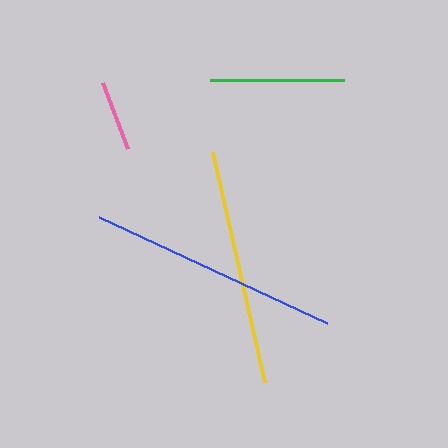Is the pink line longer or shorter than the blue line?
The blue line is longer than the pink line.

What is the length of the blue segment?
The blue segment is approximately 251 pixels long.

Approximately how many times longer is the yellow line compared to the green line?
The yellow line is approximately 1.8 times the length of the green line.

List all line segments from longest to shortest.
From longest to shortest: blue, yellow, green, pink.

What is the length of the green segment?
The green segment is approximately 134 pixels long.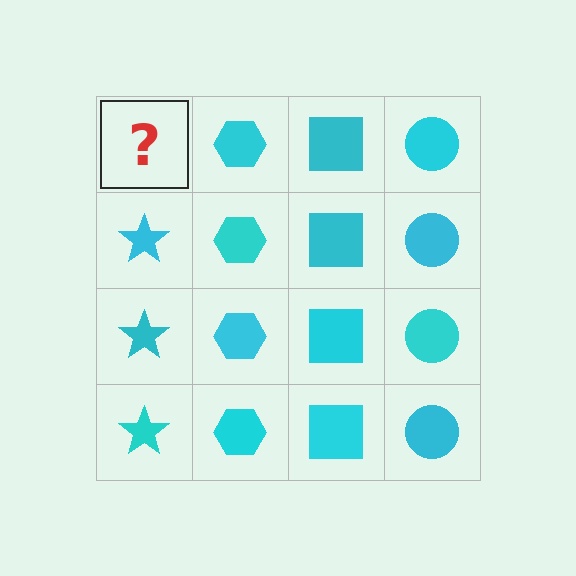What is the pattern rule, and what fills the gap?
The rule is that each column has a consistent shape. The gap should be filled with a cyan star.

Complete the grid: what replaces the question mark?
The question mark should be replaced with a cyan star.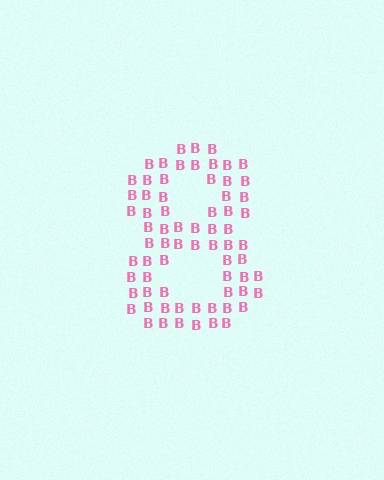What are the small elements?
The small elements are letter B's.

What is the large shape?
The large shape is the digit 8.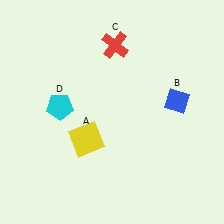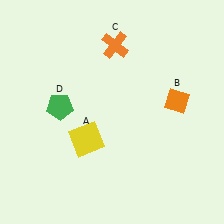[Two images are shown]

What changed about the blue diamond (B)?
In Image 1, B is blue. In Image 2, it changed to orange.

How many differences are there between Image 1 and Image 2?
There are 3 differences between the two images.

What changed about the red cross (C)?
In Image 1, C is red. In Image 2, it changed to orange.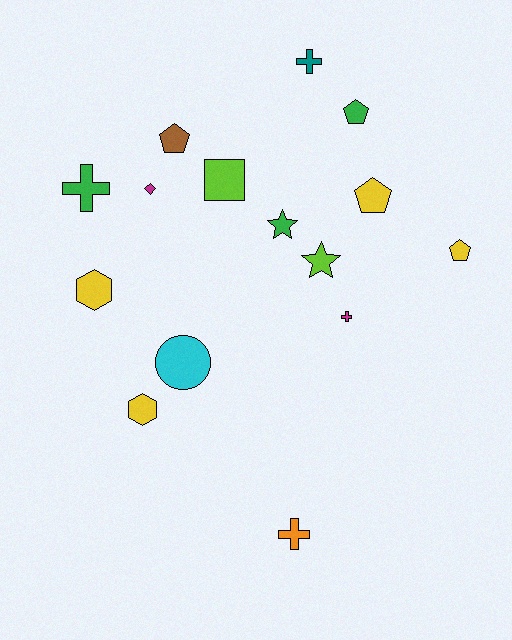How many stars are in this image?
There are 2 stars.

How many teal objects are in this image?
There is 1 teal object.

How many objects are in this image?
There are 15 objects.